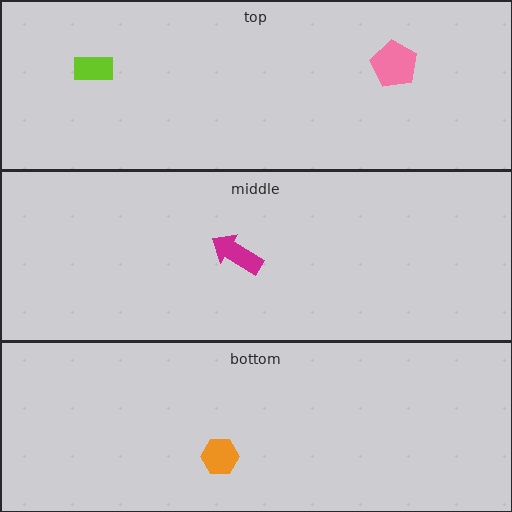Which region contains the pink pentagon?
The top region.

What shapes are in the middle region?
The magenta arrow.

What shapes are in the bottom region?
The orange hexagon.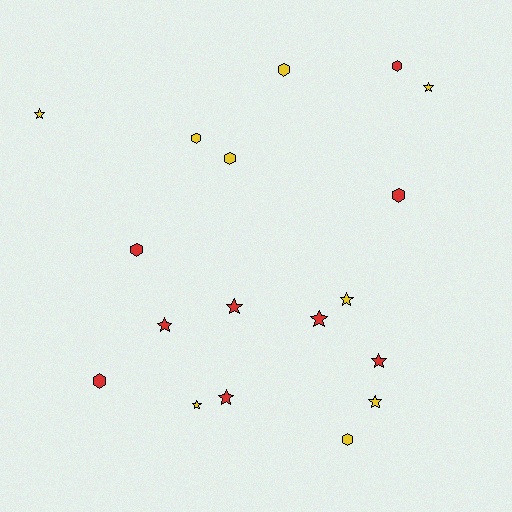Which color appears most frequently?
Red, with 9 objects.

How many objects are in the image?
There are 18 objects.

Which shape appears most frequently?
Star, with 10 objects.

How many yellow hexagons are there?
There are 4 yellow hexagons.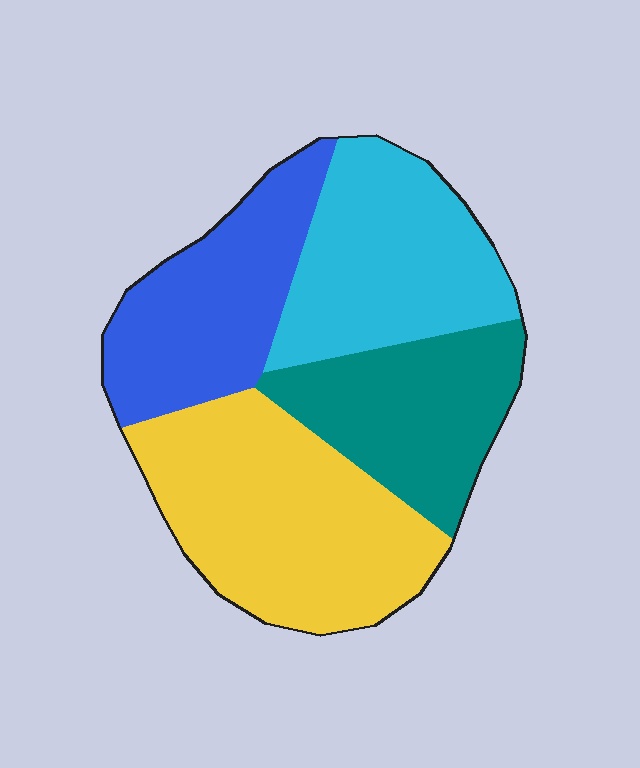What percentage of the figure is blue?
Blue covers 22% of the figure.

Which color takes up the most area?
Yellow, at roughly 35%.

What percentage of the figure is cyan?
Cyan covers roughly 25% of the figure.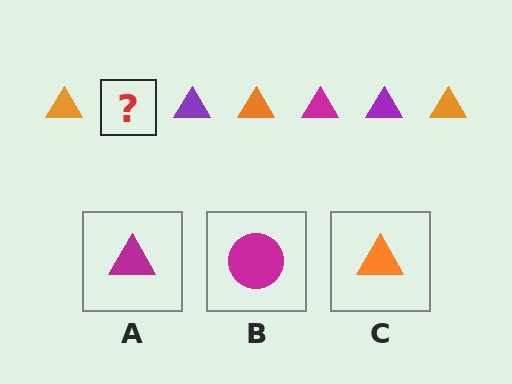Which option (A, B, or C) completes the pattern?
A.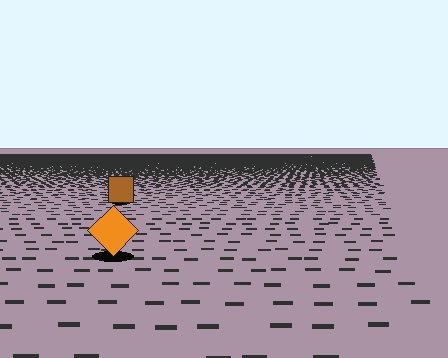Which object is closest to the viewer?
The orange diamond is closest. The texture marks near it are larger and more spread out.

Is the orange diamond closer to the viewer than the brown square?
Yes. The orange diamond is closer — you can tell from the texture gradient: the ground texture is coarser near it.